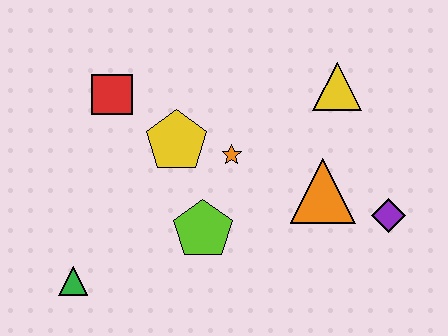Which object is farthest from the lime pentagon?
The yellow triangle is farthest from the lime pentagon.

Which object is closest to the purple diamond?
The orange triangle is closest to the purple diamond.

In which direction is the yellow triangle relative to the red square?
The yellow triangle is to the right of the red square.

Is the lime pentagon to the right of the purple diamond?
No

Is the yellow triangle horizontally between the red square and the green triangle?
No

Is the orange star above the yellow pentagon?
No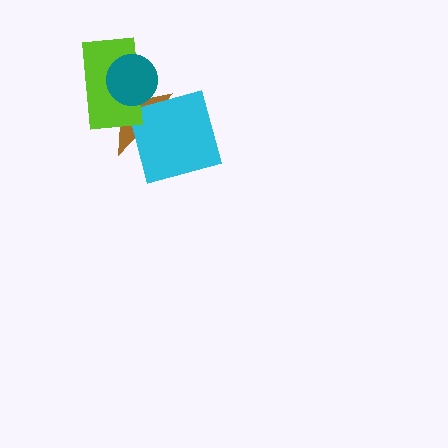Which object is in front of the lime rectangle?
The teal circle is in front of the lime rectangle.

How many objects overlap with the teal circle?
2 objects overlap with the teal circle.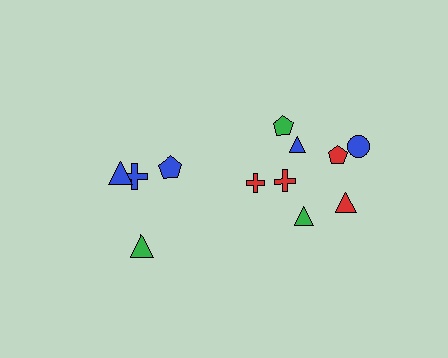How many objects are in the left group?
There are 4 objects.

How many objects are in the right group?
There are 8 objects.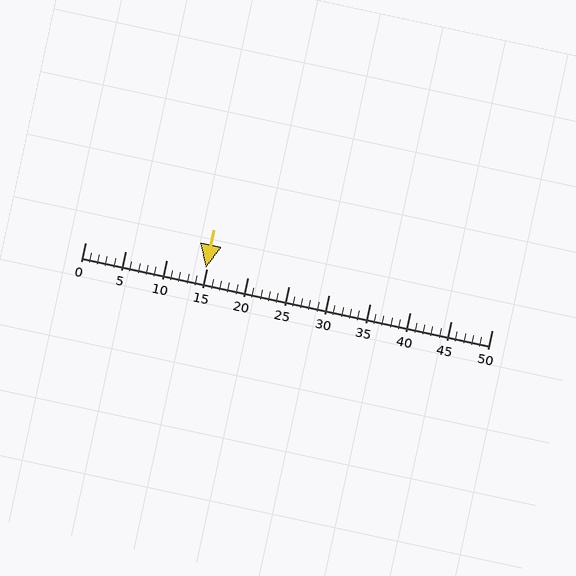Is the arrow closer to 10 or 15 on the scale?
The arrow is closer to 15.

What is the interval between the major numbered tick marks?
The major tick marks are spaced 5 units apart.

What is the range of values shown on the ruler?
The ruler shows values from 0 to 50.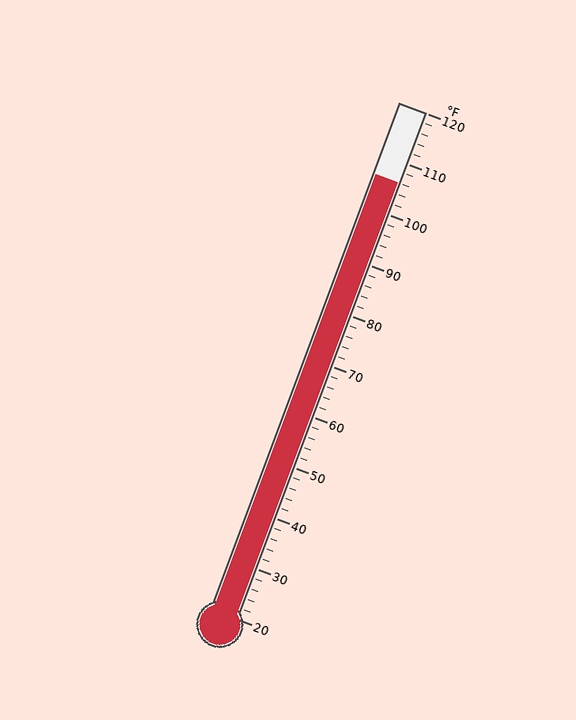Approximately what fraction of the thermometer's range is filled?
The thermometer is filled to approximately 85% of its range.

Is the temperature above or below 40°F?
The temperature is above 40°F.